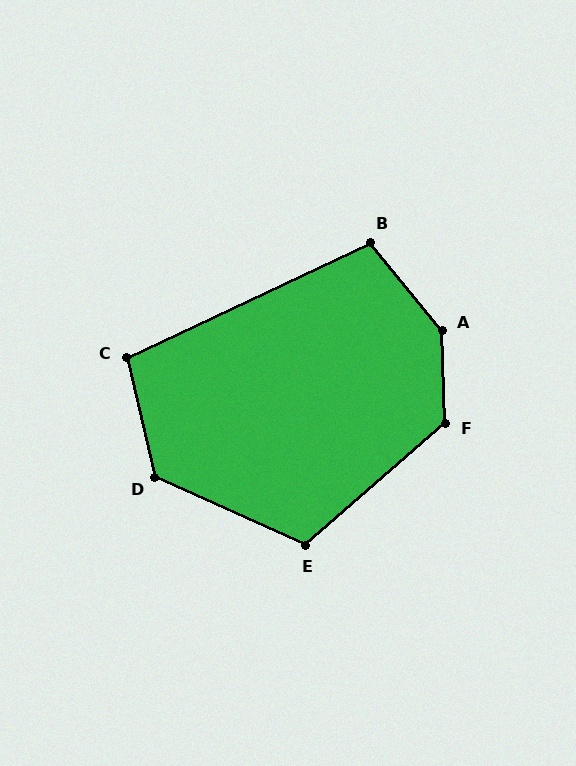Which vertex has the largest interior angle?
A, at approximately 143 degrees.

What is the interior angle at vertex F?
Approximately 129 degrees (obtuse).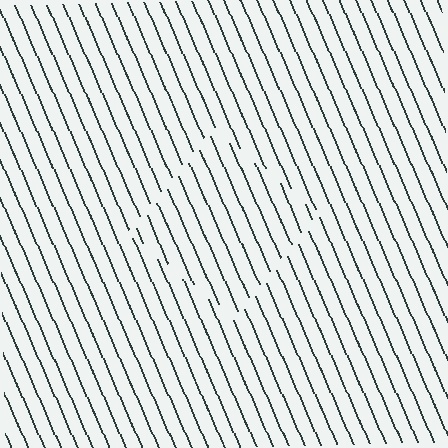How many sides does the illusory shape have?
4 sides — the line-ends trace a square.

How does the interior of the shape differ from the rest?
The interior of the shape contains the same grating, shifted by half a period — the contour is defined by the phase discontinuity where line-ends from the inner and outer gratings abut.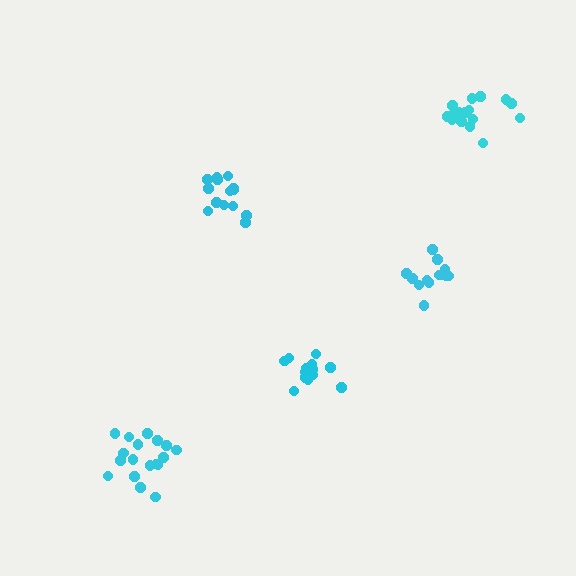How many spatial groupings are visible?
There are 5 spatial groupings.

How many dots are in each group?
Group 1: 18 dots, Group 2: 15 dots, Group 3: 18 dots, Group 4: 13 dots, Group 5: 14 dots (78 total).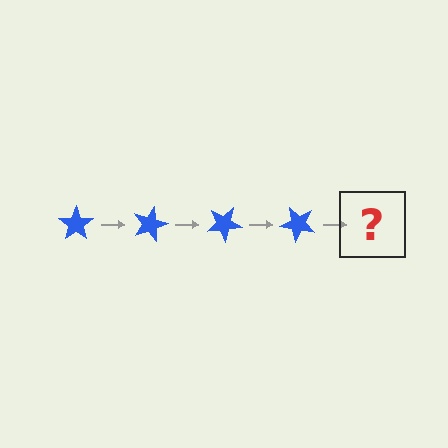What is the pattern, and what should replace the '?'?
The pattern is that the star rotates 15 degrees each step. The '?' should be a blue star rotated 60 degrees.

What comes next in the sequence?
The next element should be a blue star rotated 60 degrees.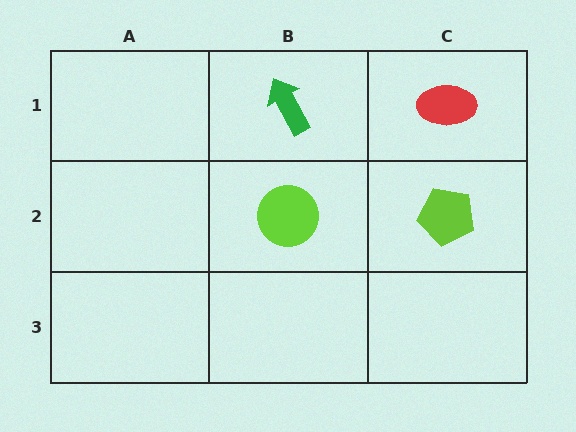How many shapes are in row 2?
2 shapes.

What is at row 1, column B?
A green arrow.